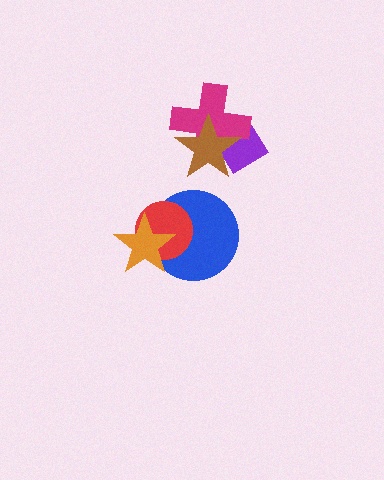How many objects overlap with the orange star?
2 objects overlap with the orange star.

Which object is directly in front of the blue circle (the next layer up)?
The red circle is directly in front of the blue circle.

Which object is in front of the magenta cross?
The brown star is in front of the magenta cross.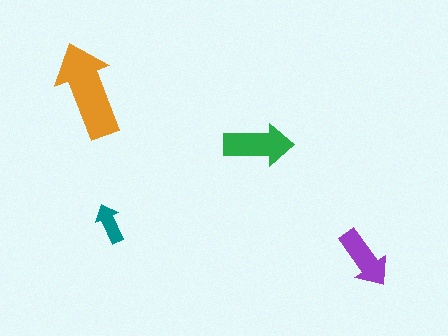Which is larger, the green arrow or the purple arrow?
The green one.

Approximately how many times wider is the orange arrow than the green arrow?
About 1.5 times wider.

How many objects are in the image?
There are 4 objects in the image.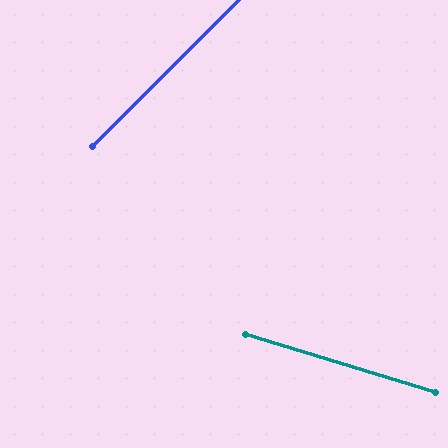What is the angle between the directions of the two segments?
Approximately 62 degrees.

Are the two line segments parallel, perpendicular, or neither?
Neither parallel nor perpendicular — they differ by about 62°.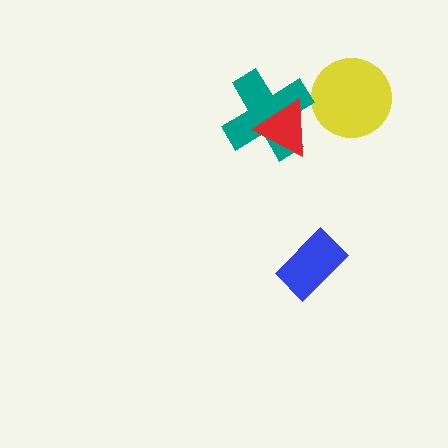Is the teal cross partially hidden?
Yes, it is partially covered by another shape.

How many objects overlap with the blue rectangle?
0 objects overlap with the blue rectangle.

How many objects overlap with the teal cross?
1 object overlaps with the teal cross.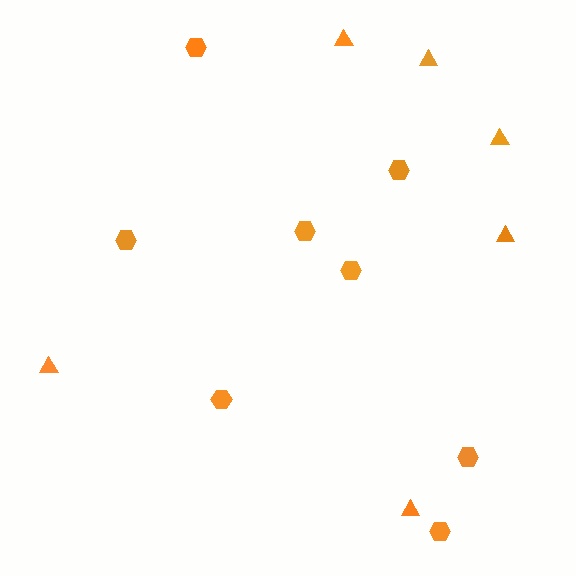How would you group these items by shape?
There are 2 groups: one group of hexagons (8) and one group of triangles (6).